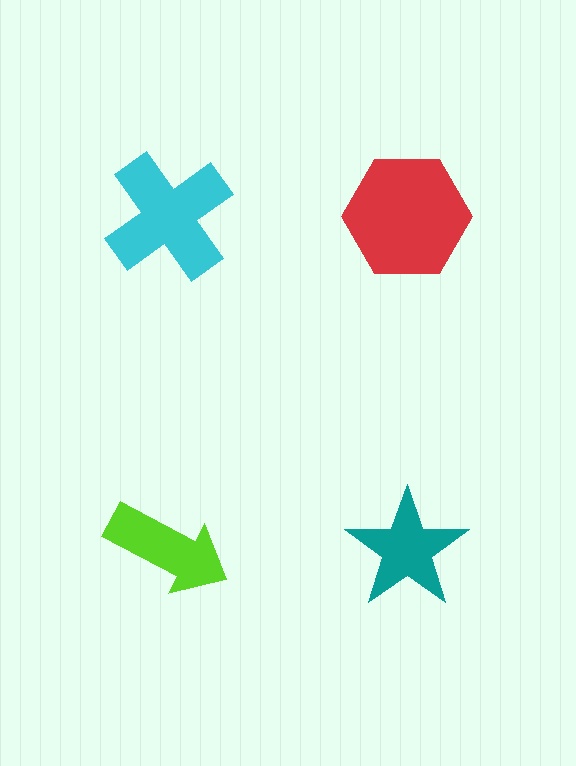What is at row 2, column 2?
A teal star.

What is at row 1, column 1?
A cyan cross.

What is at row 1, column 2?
A red hexagon.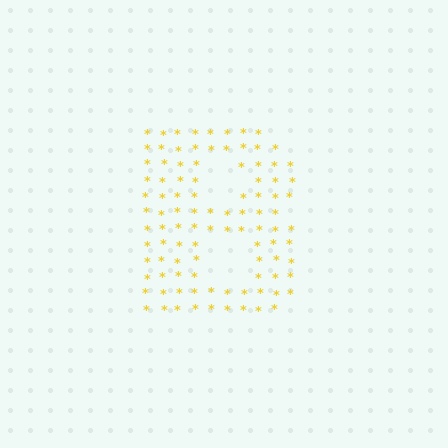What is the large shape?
The large shape is the letter B.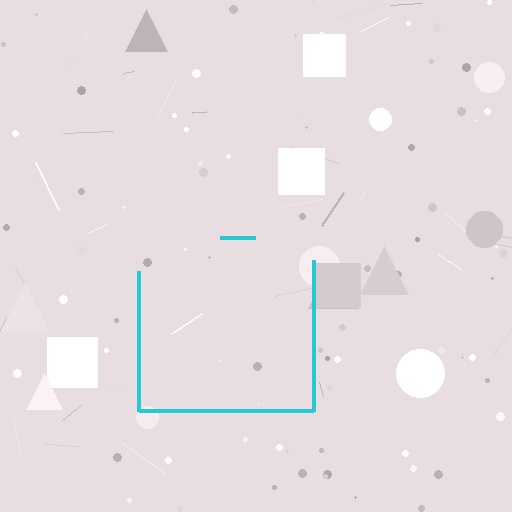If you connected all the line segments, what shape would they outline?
They would outline a square.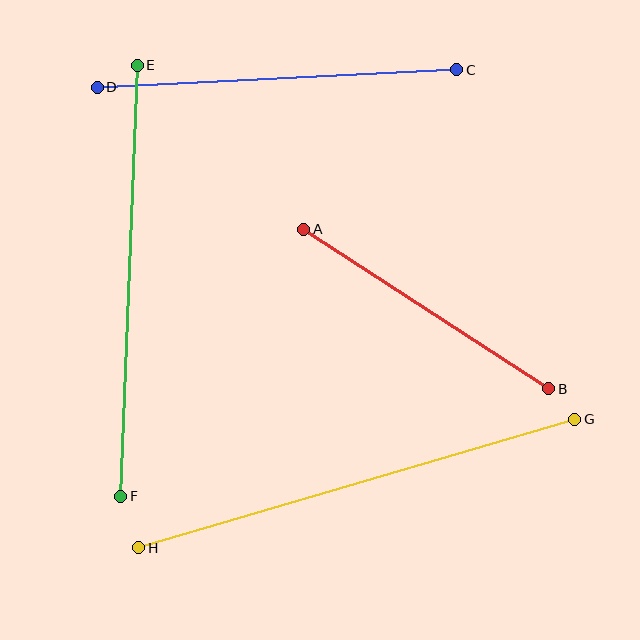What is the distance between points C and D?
The distance is approximately 360 pixels.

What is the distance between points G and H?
The distance is approximately 455 pixels.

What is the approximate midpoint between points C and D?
The midpoint is at approximately (277, 78) pixels.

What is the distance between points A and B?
The distance is approximately 292 pixels.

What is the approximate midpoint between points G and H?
The midpoint is at approximately (357, 484) pixels.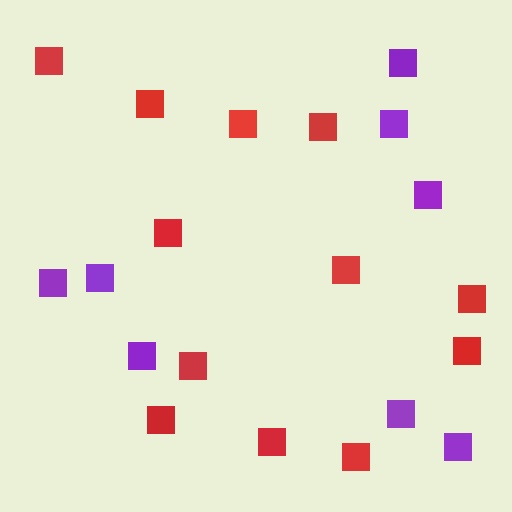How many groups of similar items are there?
There are 2 groups: one group of red squares (12) and one group of purple squares (8).